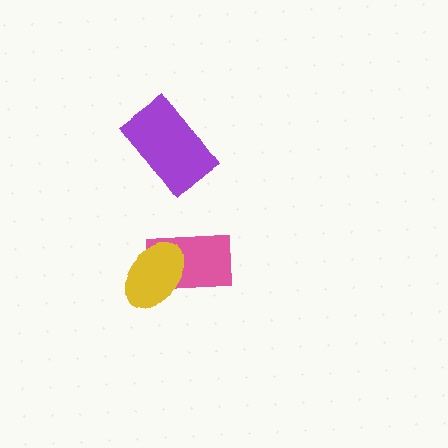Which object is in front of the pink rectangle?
The yellow ellipse is in front of the pink rectangle.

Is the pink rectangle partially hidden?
Yes, it is partially covered by another shape.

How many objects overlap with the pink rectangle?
1 object overlaps with the pink rectangle.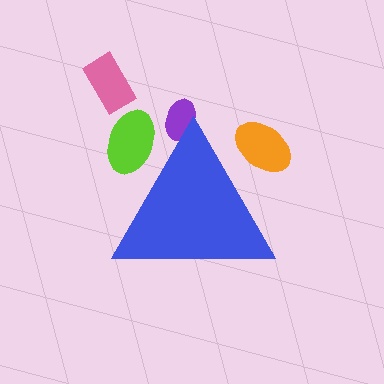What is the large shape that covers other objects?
A blue triangle.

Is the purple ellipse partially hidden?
Yes, the purple ellipse is partially hidden behind the blue triangle.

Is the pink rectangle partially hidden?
No, the pink rectangle is fully visible.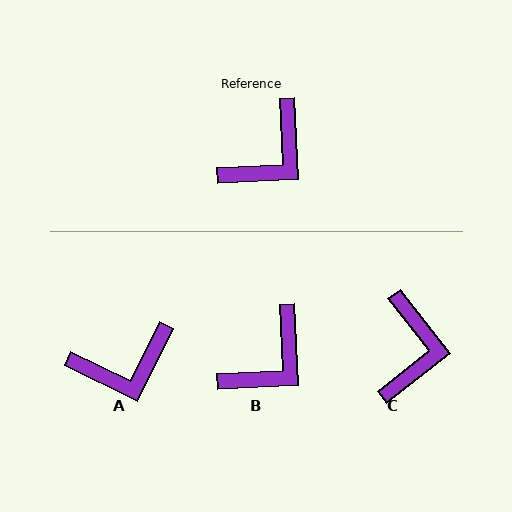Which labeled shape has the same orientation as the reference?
B.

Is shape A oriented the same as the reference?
No, it is off by about 29 degrees.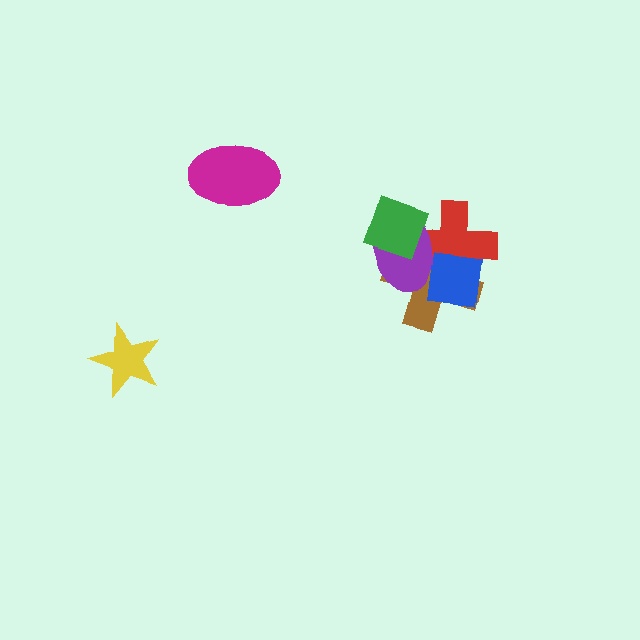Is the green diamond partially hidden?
No, no other shape covers it.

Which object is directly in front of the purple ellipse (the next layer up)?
The green diamond is directly in front of the purple ellipse.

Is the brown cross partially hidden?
Yes, it is partially covered by another shape.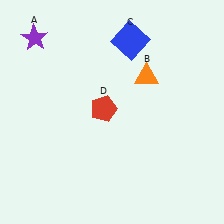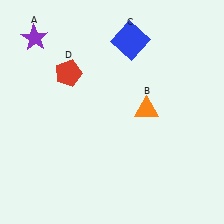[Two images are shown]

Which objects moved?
The objects that moved are: the orange triangle (B), the red pentagon (D).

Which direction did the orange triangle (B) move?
The orange triangle (B) moved down.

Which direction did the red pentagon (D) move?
The red pentagon (D) moved up.